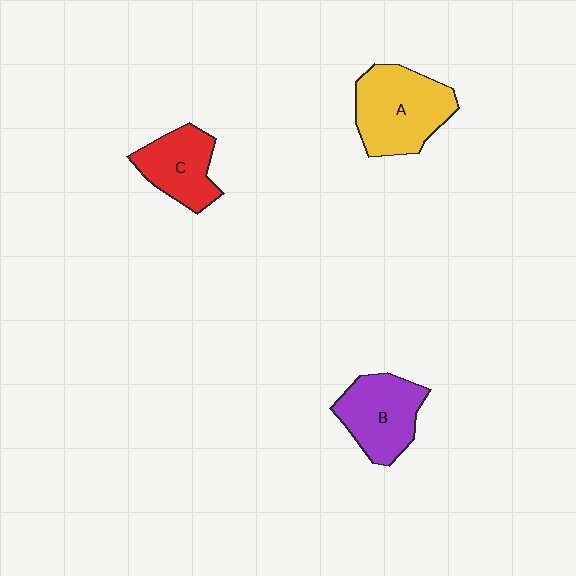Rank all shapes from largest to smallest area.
From largest to smallest: A (yellow), B (purple), C (red).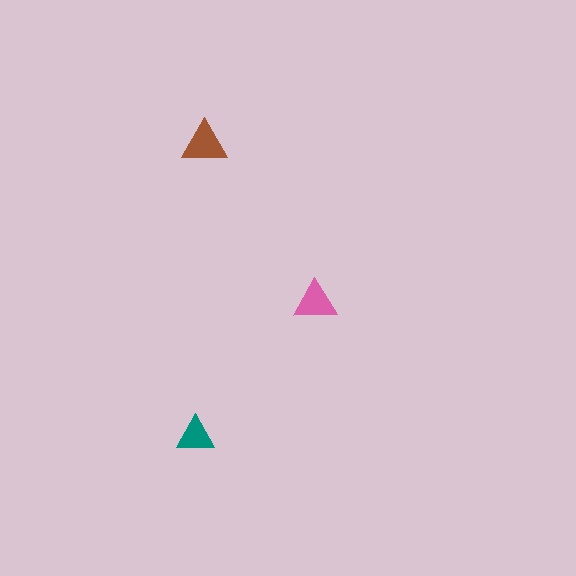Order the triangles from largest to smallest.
the brown one, the pink one, the teal one.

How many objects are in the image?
There are 3 objects in the image.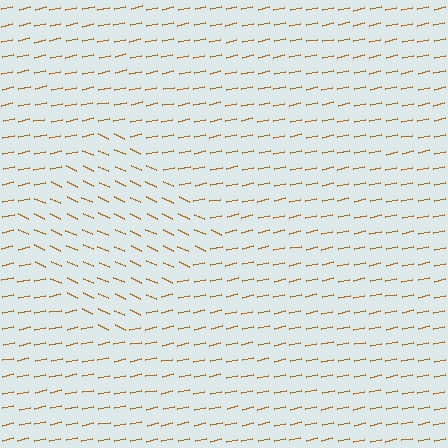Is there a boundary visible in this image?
Yes, there is a texture boundary formed by a change in line orientation.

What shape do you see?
I see a diamond.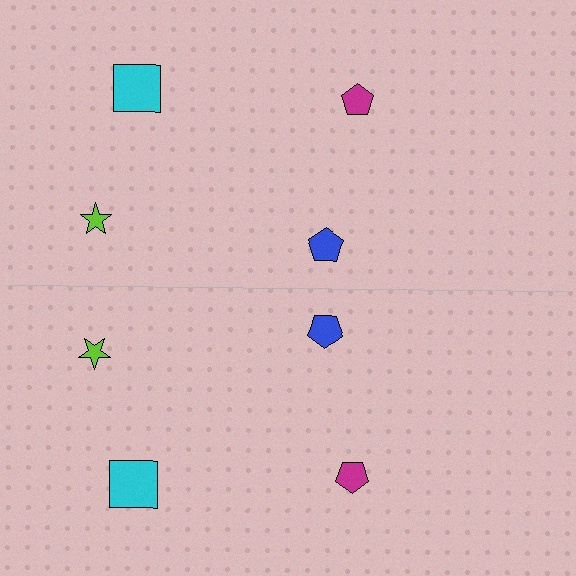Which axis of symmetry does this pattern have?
The pattern has a horizontal axis of symmetry running through the center of the image.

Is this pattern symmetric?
Yes, this pattern has bilateral (reflection) symmetry.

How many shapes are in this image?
There are 8 shapes in this image.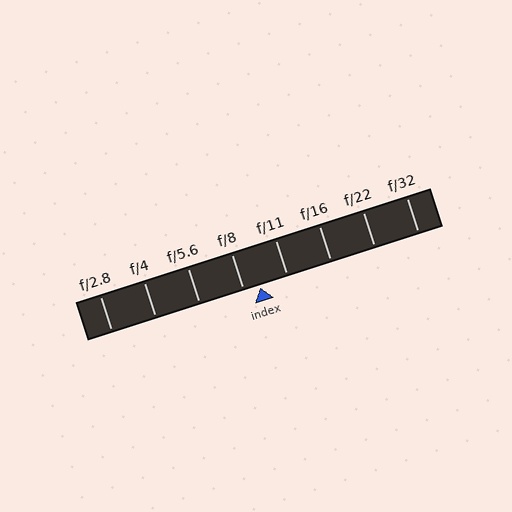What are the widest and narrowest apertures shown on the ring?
The widest aperture shown is f/2.8 and the narrowest is f/32.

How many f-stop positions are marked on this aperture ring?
There are 8 f-stop positions marked.